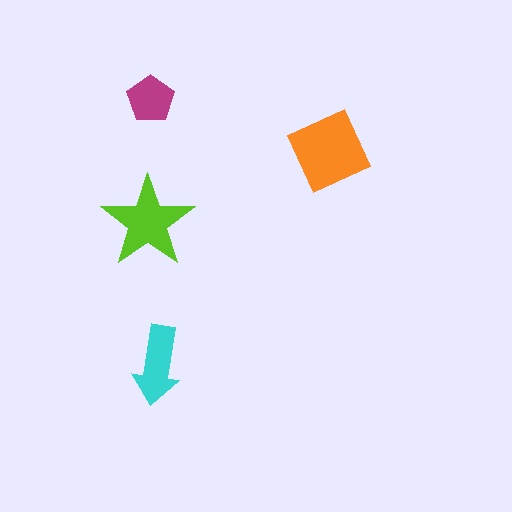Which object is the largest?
The orange square.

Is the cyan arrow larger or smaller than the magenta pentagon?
Larger.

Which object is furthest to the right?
The orange square is rightmost.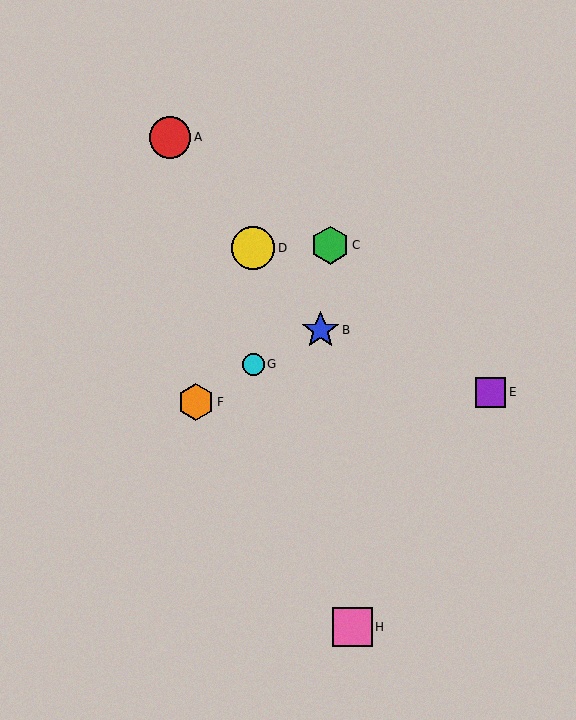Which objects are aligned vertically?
Objects D, G are aligned vertically.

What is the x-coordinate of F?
Object F is at x≈196.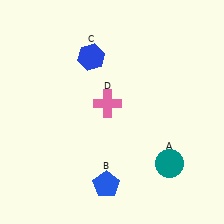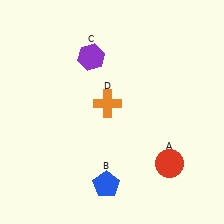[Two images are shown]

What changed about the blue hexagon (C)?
In Image 1, C is blue. In Image 2, it changed to purple.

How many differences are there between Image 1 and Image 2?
There are 3 differences between the two images.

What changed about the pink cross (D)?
In Image 1, D is pink. In Image 2, it changed to orange.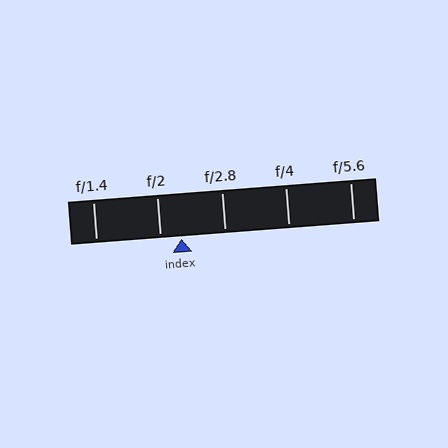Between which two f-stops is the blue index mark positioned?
The index mark is between f/2 and f/2.8.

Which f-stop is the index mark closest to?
The index mark is closest to f/2.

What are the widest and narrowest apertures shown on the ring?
The widest aperture shown is f/1.4 and the narrowest is f/5.6.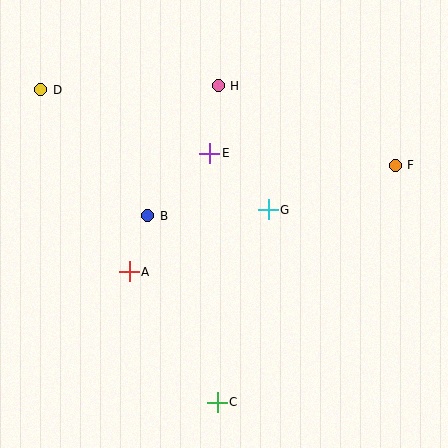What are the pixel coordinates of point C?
Point C is at (217, 402).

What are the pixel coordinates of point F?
Point F is at (395, 165).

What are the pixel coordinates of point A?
Point A is at (129, 272).